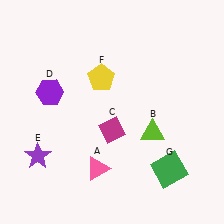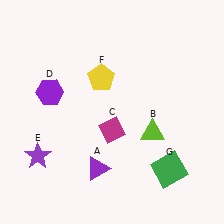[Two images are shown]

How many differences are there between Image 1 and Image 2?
There is 1 difference between the two images.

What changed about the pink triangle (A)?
In Image 1, A is pink. In Image 2, it changed to purple.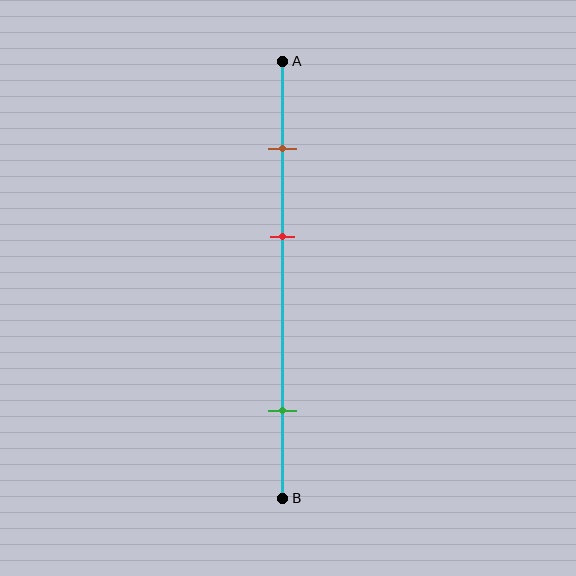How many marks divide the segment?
There are 3 marks dividing the segment.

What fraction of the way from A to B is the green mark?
The green mark is approximately 80% (0.8) of the way from A to B.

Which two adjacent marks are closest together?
The brown and red marks are the closest adjacent pair.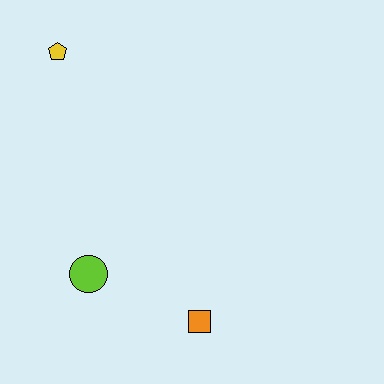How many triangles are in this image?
There are no triangles.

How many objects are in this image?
There are 3 objects.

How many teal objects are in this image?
There are no teal objects.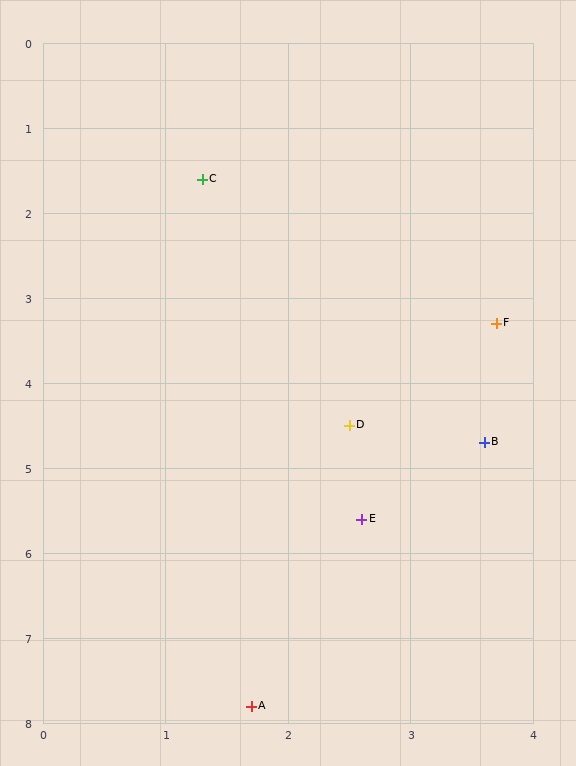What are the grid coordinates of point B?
Point B is at approximately (3.6, 4.7).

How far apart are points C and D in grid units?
Points C and D are about 3.1 grid units apart.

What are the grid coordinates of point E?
Point E is at approximately (2.6, 5.6).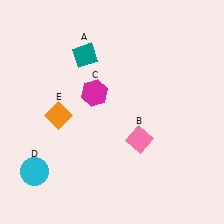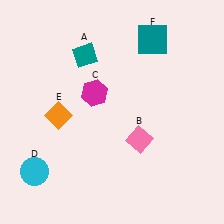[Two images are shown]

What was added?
A teal square (F) was added in Image 2.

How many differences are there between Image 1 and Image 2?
There is 1 difference between the two images.